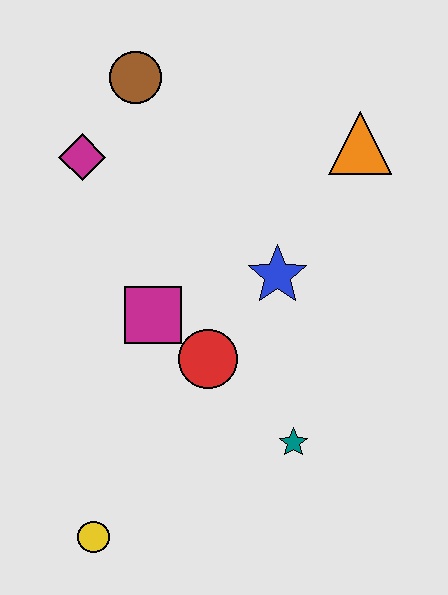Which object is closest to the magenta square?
The red circle is closest to the magenta square.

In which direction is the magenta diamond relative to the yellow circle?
The magenta diamond is above the yellow circle.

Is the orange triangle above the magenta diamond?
Yes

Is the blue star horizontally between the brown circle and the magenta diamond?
No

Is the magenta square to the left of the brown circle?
No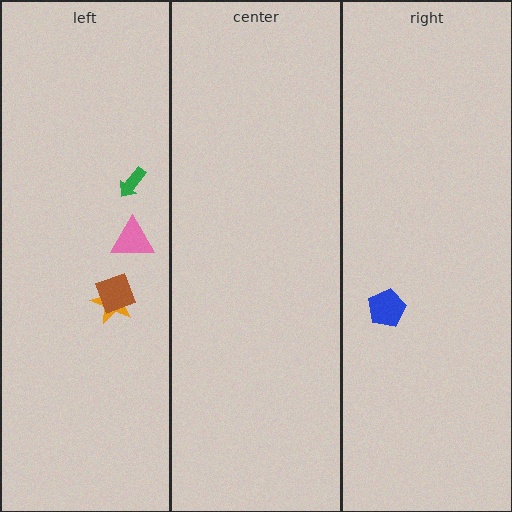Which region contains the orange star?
The left region.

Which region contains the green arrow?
The left region.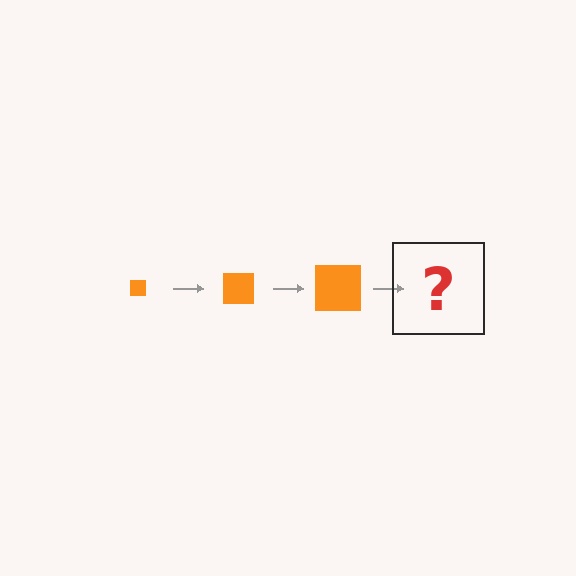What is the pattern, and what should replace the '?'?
The pattern is that the square gets progressively larger each step. The '?' should be an orange square, larger than the previous one.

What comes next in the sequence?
The next element should be an orange square, larger than the previous one.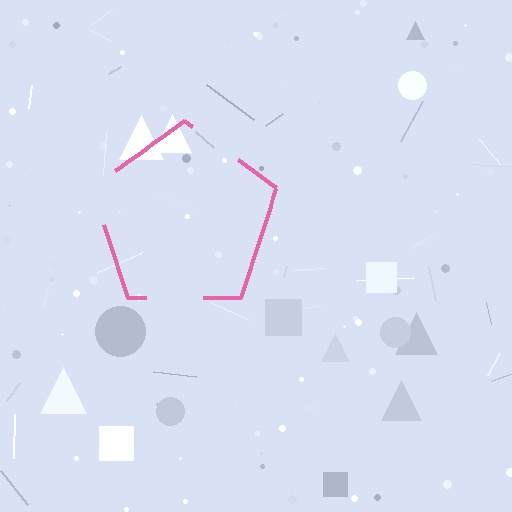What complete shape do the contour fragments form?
The contour fragments form a pentagon.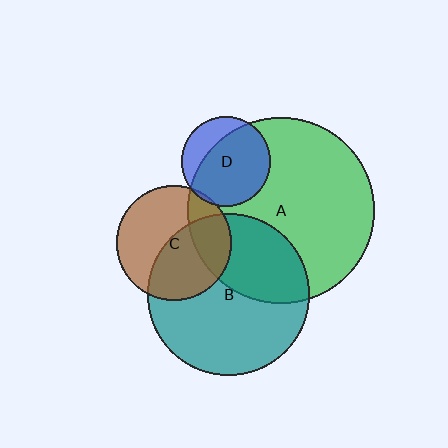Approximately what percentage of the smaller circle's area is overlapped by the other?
Approximately 75%.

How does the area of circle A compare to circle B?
Approximately 1.3 times.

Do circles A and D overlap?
Yes.